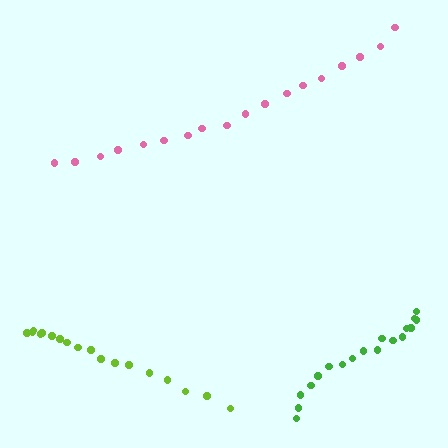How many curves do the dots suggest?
There are 3 distinct paths.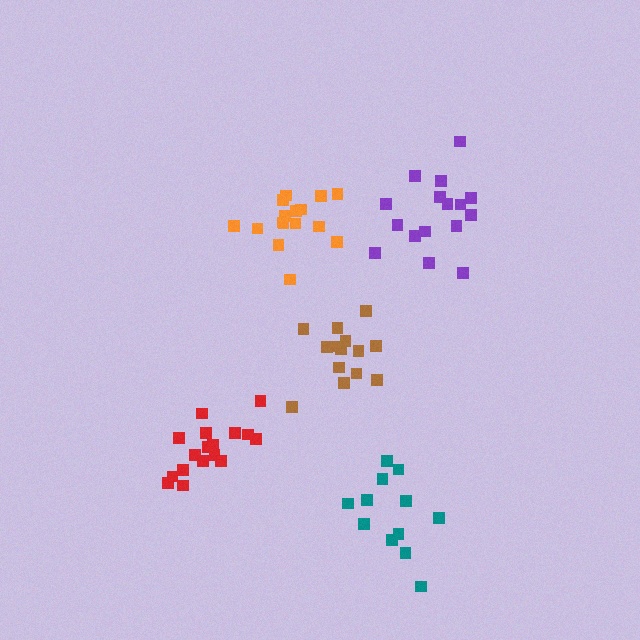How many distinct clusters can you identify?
There are 5 distinct clusters.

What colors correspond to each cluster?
The clusters are colored: brown, purple, teal, red, orange.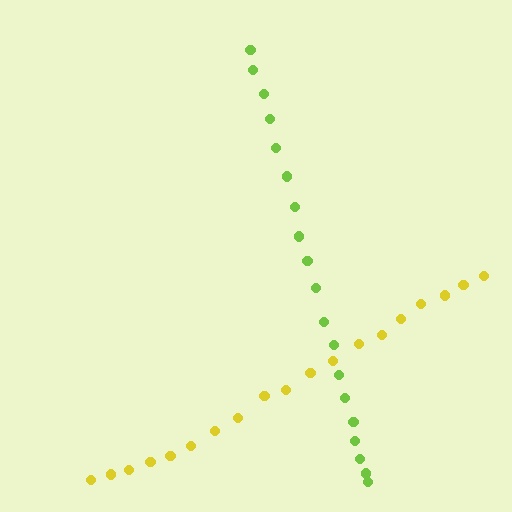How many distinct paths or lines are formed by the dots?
There are 2 distinct paths.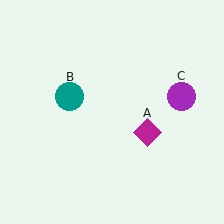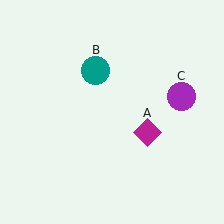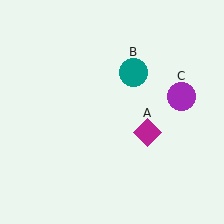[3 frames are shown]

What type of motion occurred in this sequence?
The teal circle (object B) rotated clockwise around the center of the scene.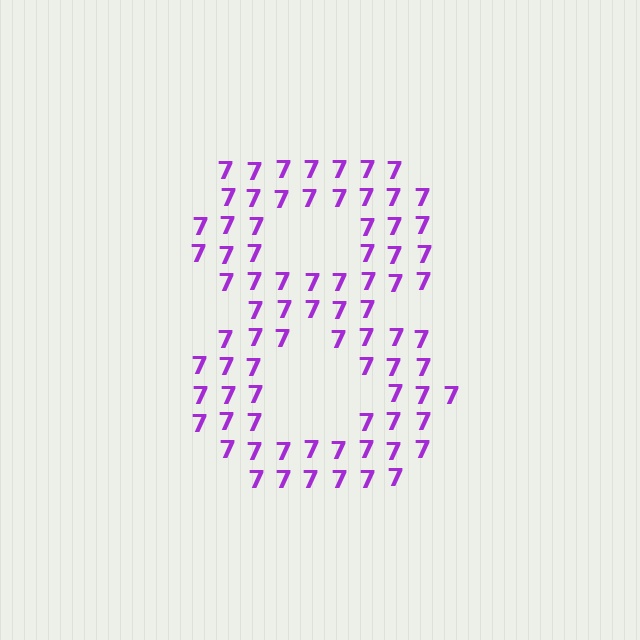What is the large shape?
The large shape is the digit 8.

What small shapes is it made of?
It is made of small digit 7's.